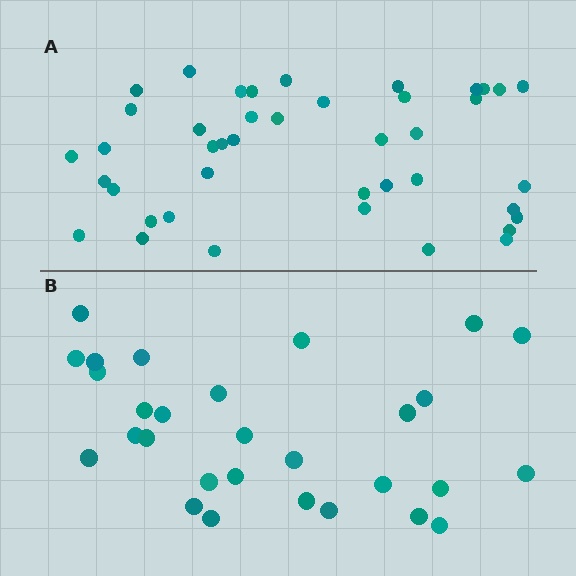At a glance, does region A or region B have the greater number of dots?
Region A (the top region) has more dots.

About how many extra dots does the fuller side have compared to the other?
Region A has approximately 15 more dots than region B.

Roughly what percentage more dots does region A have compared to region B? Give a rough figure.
About 45% more.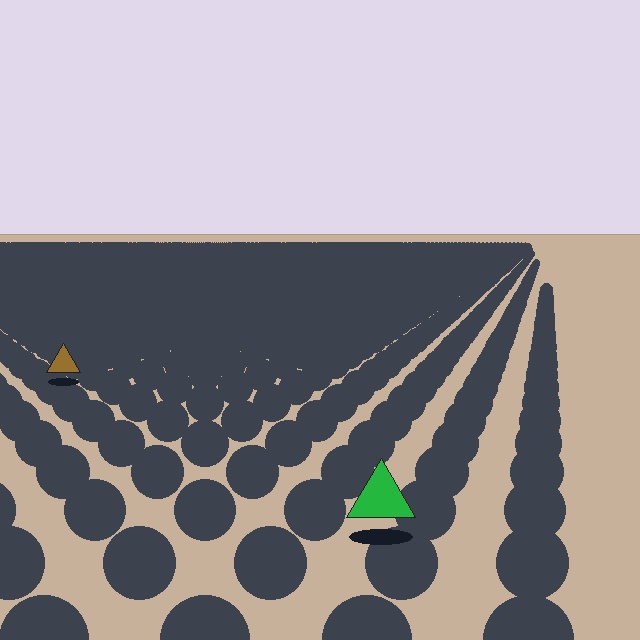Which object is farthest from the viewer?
The brown triangle is farthest from the viewer. It appears smaller and the ground texture around it is denser.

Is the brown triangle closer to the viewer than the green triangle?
No. The green triangle is closer — you can tell from the texture gradient: the ground texture is coarser near it.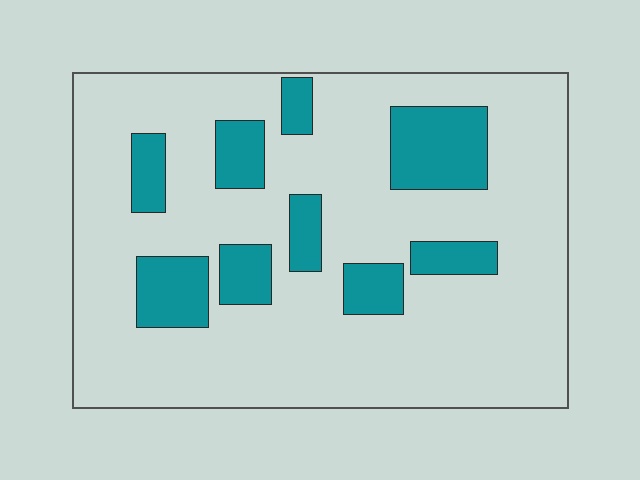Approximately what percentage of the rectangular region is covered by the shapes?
Approximately 20%.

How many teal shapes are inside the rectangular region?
9.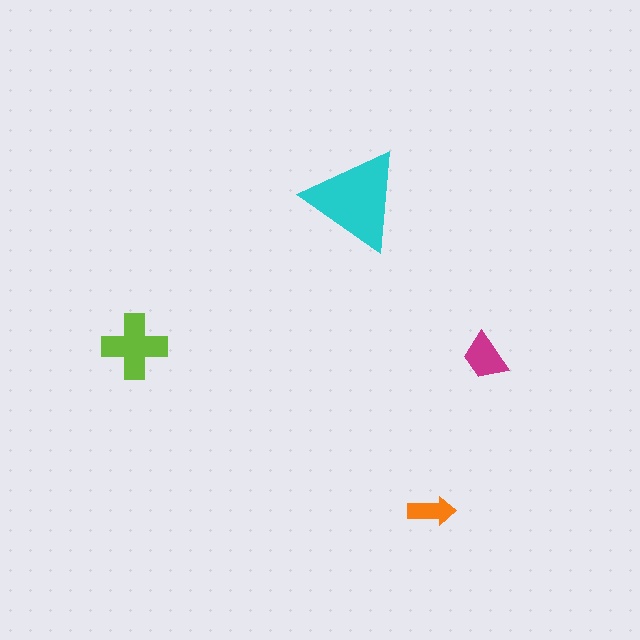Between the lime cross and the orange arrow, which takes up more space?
The lime cross.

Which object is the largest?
The cyan triangle.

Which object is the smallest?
The orange arrow.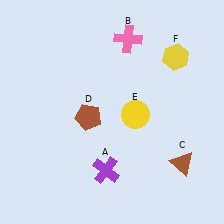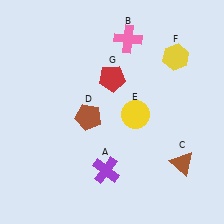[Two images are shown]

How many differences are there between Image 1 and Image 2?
There is 1 difference between the two images.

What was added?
A red pentagon (G) was added in Image 2.